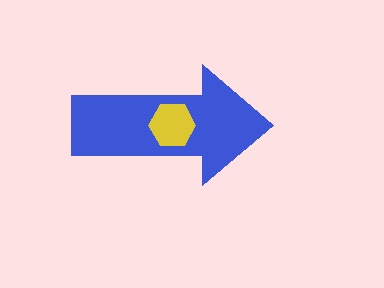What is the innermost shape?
The yellow hexagon.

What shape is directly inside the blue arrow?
The yellow hexagon.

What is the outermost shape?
The blue arrow.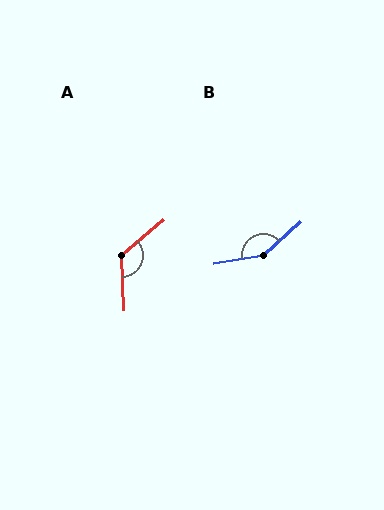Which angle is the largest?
B, at approximately 149 degrees.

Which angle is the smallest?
A, at approximately 127 degrees.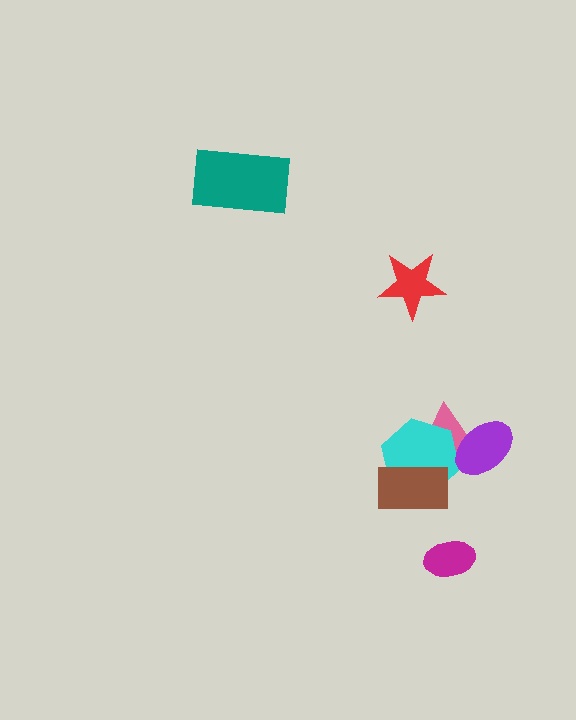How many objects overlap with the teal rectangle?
0 objects overlap with the teal rectangle.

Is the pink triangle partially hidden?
Yes, it is partially covered by another shape.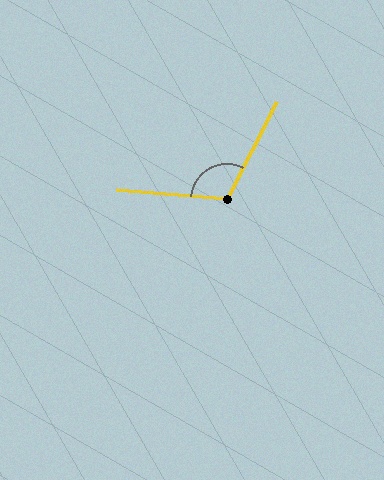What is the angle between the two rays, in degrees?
Approximately 112 degrees.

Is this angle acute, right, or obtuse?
It is obtuse.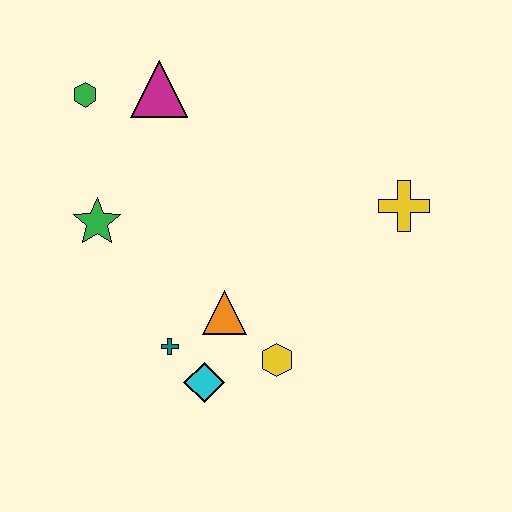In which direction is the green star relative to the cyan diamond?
The green star is above the cyan diamond.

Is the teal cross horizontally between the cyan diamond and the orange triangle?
No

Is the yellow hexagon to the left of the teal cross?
No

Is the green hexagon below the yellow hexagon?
No